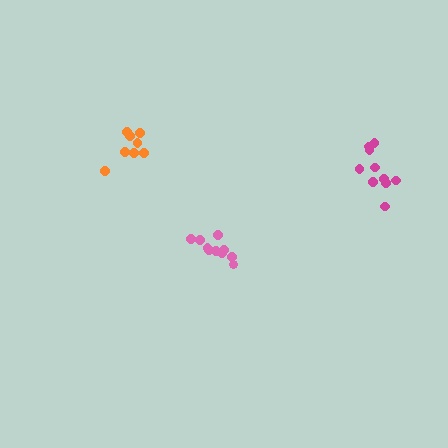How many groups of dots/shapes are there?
There are 3 groups.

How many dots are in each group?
Group 1: 10 dots, Group 2: 8 dots, Group 3: 10 dots (28 total).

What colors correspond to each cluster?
The clusters are colored: magenta, orange, pink.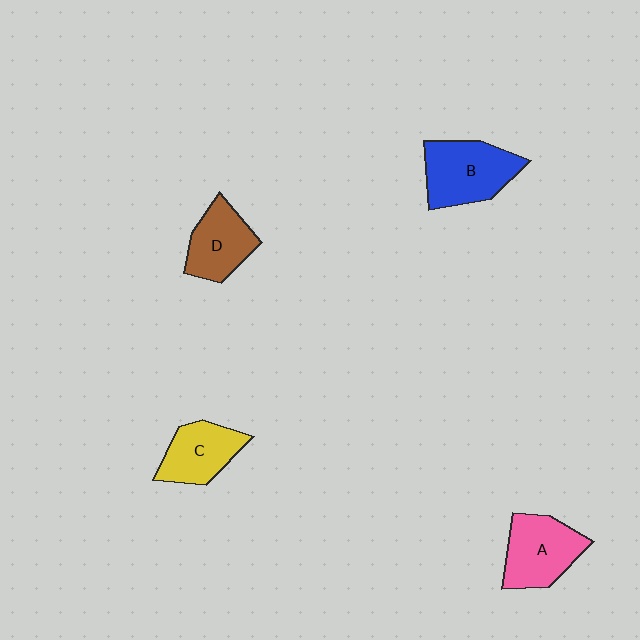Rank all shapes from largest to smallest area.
From largest to smallest: B (blue), A (pink), D (brown), C (yellow).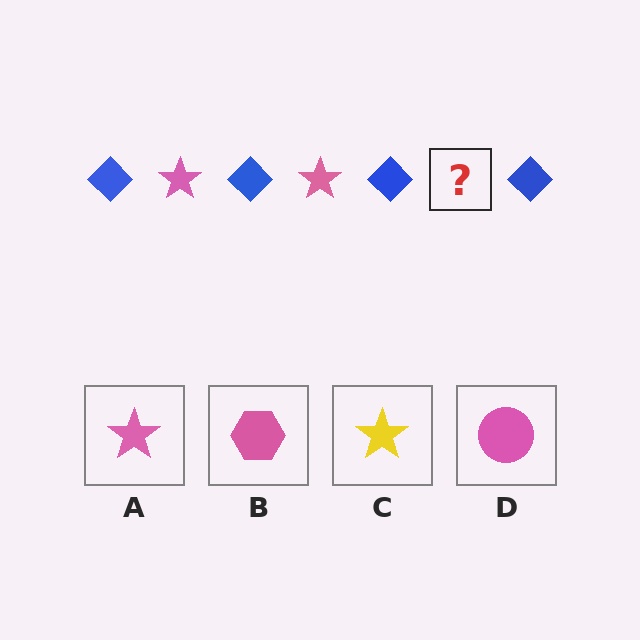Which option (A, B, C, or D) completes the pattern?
A.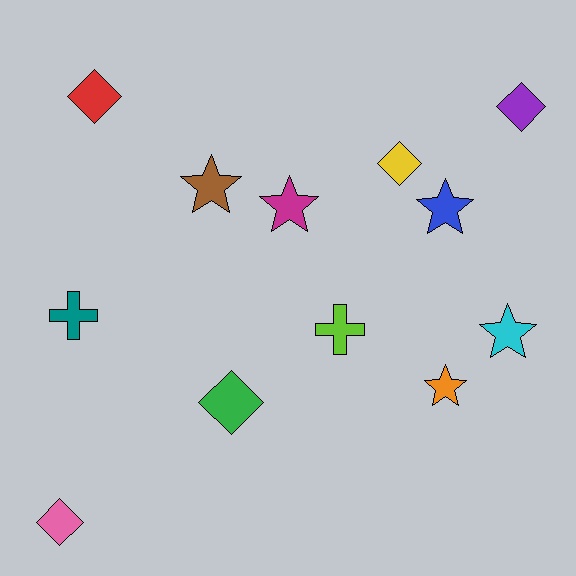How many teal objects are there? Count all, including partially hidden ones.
There is 1 teal object.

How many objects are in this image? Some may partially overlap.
There are 12 objects.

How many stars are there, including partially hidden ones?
There are 5 stars.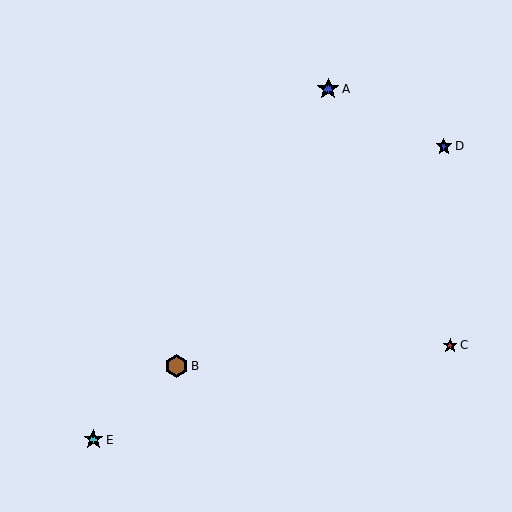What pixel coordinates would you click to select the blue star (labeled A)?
Click at (328, 89) to select the blue star A.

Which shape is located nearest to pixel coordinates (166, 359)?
The brown hexagon (labeled B) at (176, 366) is nearest to that location.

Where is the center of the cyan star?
The center of the cyan star is at (93, 440).